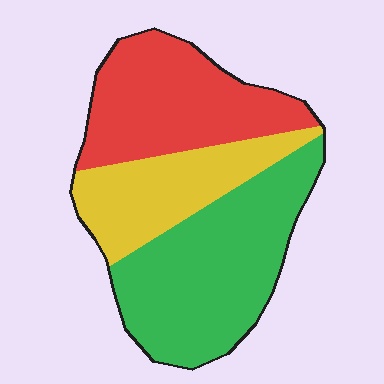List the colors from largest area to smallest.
From largest to smallest: green, red, yellow.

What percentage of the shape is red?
Red covers roughly 35% of the shape.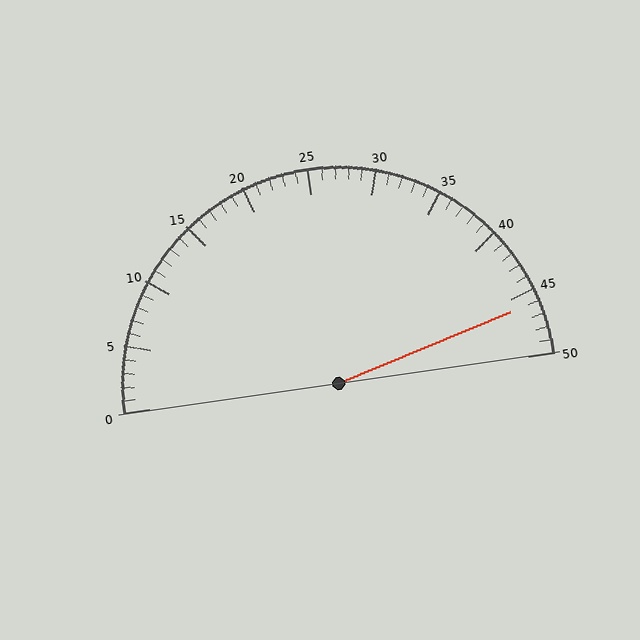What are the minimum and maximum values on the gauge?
The gauge ranges from 0 to 50.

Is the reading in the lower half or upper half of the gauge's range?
The reading is in the upper half of the range (0 to 50).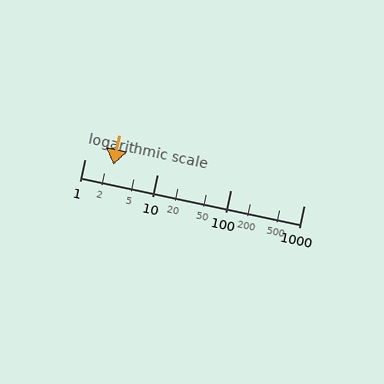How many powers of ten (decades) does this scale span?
The scale spans 3 decades, from 1 to 1000.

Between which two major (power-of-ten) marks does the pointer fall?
The pointer is between 1 and 10.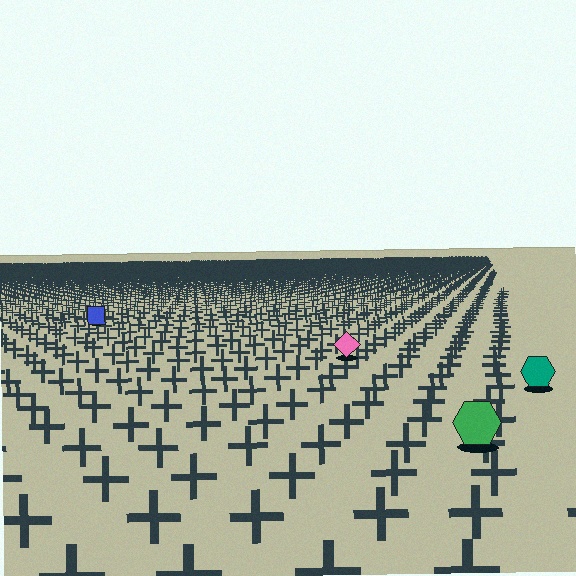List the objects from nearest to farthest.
From nearest to farthest: the green hexagon, the teal hexagon, the pink diamond, the blue square.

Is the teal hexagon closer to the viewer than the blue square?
Yes. The teal hexagon is closer — you can tell from the texture gradient: the ground texture is coarser near it.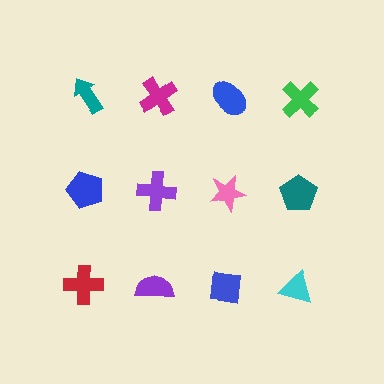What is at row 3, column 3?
A blue square.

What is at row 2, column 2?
A purple cross.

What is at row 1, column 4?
A green cross.